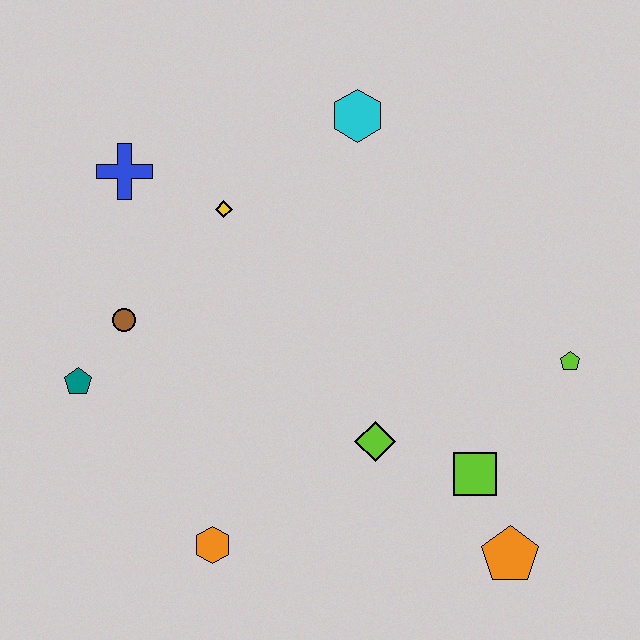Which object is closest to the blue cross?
The yellow diamond is closest to the blue cross.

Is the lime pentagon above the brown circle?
No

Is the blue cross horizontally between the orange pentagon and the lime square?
No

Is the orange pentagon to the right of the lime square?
Yes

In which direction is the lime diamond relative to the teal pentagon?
The lime diamond is to the right of the teal pentagon.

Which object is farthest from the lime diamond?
The blue cross is farthest from the lime diamond.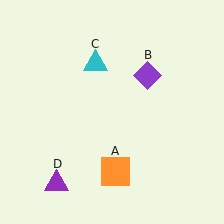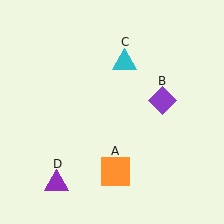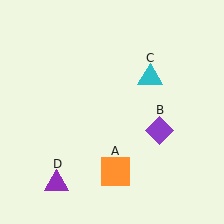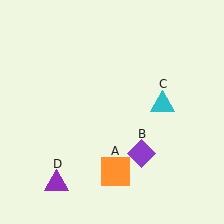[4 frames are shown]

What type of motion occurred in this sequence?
The purple diamond (object B), cyan triangle (object C) rotated clockwise around the center of the scene.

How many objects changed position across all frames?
2 objects changed position: purple diamond (object B), cyan triangle (object C).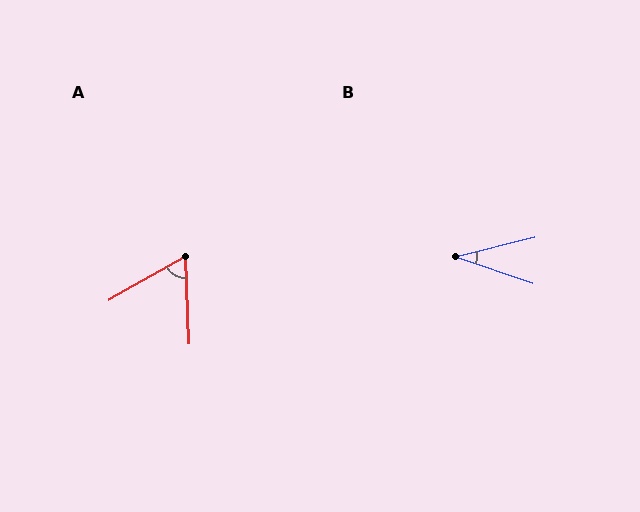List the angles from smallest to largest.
B (33°), A (63°).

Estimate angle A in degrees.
Approximately 63 degrees.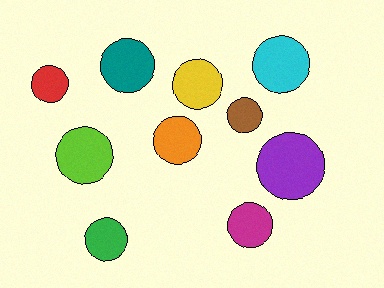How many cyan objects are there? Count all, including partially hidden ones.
There is 1 cyan object.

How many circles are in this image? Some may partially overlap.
There are 10 circles.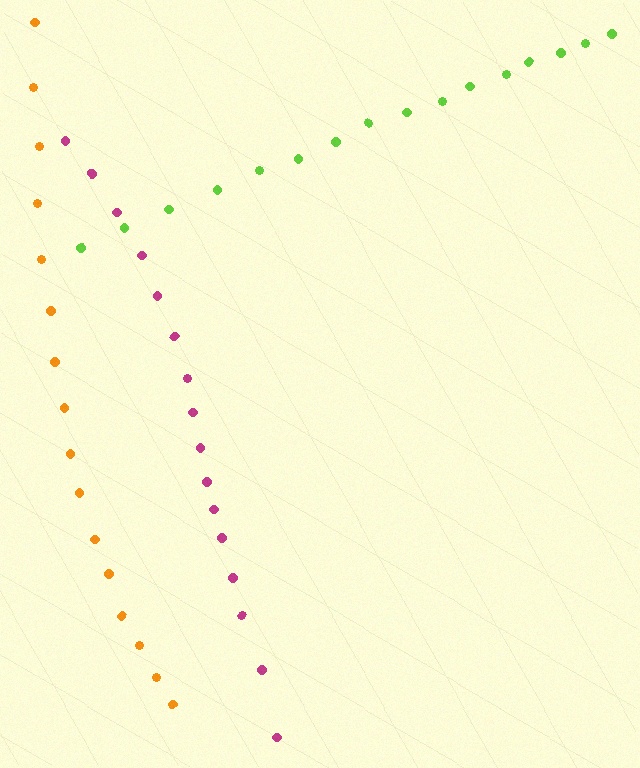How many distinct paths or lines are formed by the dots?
There are 3 distinct paths.